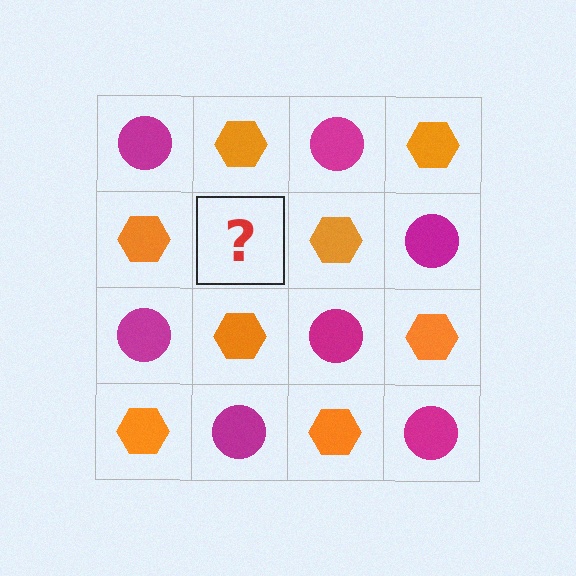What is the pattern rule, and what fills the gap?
The rule is that it alternates magenta circle and orange hexagon in a checkerboard pattern. The gap should be filled with a magenta circle.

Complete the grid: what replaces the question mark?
The question mark should be replaced with a magenta circle.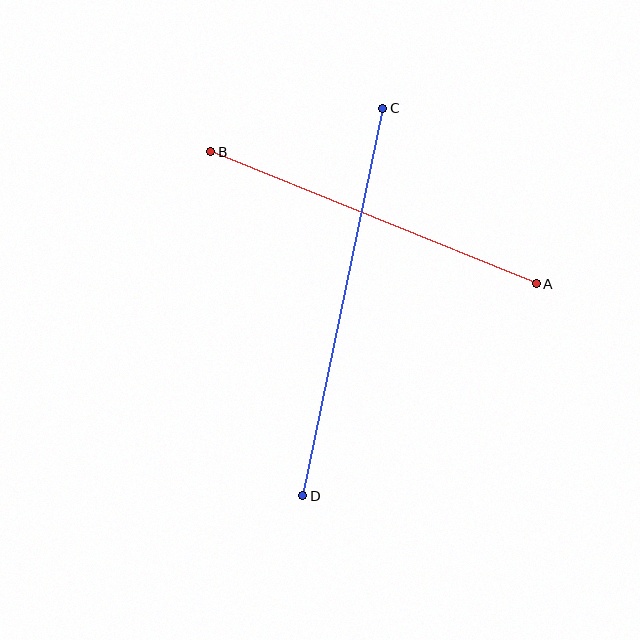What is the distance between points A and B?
The distance is approximately 351 pixels.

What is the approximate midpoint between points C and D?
The midpoint is at approximately (343, 302) pixels.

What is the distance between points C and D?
The distance is approximately 395 pixels.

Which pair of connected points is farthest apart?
Points C and D are farthest apart.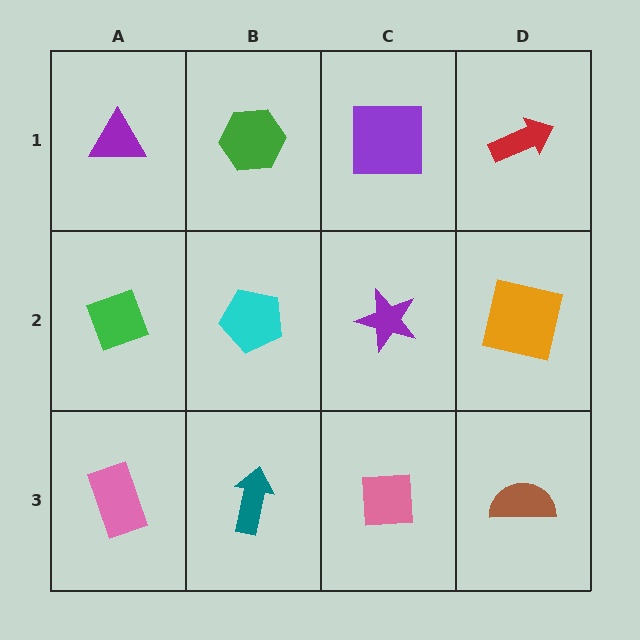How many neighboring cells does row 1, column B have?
3.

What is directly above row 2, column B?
A green hexagon.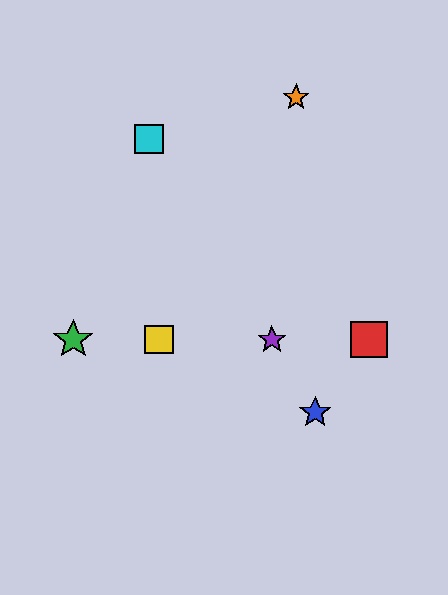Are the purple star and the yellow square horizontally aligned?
Yes, both are at y≈339.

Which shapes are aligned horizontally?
The red square, the green star, the yellow square, the purple star are aligned horizontally.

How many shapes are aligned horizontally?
4 shapes (the red square, the green star, the yellow square, the purple star) are aligned horizontally.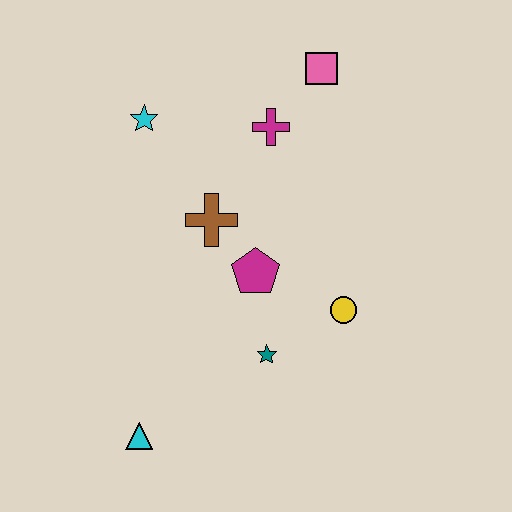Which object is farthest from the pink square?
The cyan triangle is farthest from the pink square.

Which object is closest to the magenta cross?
The pink square is closest to the magenta cross.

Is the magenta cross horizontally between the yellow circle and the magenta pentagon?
Yes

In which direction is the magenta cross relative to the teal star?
The magenta cross is above the teal star.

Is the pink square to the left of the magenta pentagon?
No